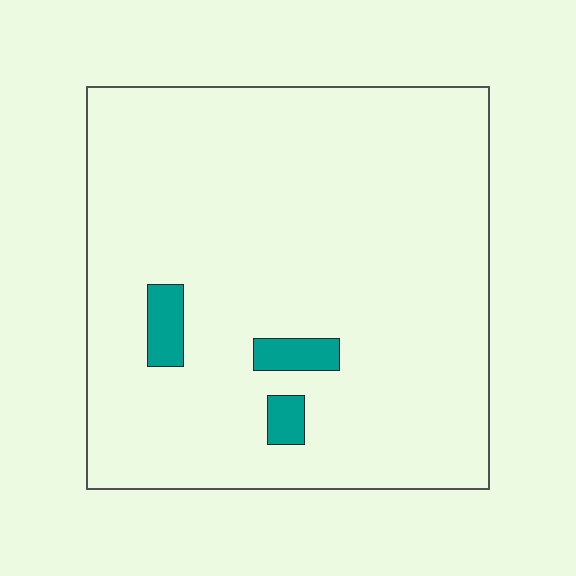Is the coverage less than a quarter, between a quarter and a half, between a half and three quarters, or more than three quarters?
Less than a quarter.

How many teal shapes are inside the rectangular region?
3.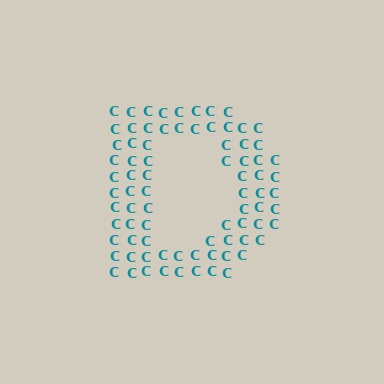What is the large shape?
The large shape is the letter D.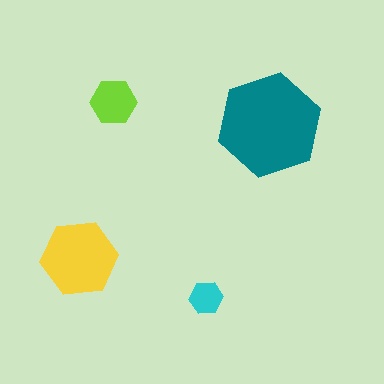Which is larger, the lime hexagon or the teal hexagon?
The teal one.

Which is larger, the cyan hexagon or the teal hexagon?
The teal one.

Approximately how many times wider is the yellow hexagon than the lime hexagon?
About 1.5 times wider.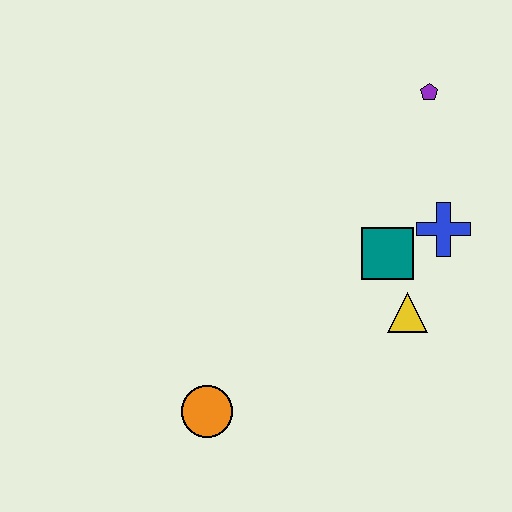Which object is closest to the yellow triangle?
The teal square is closest to the yellow triangle.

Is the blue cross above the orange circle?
Yes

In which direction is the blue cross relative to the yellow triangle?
The blue cross is above the yellow triangle.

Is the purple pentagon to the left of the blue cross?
Yes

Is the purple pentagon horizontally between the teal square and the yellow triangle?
No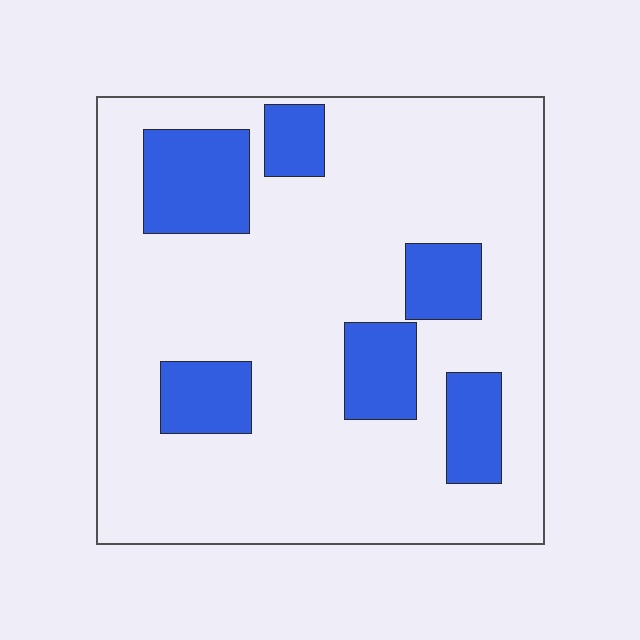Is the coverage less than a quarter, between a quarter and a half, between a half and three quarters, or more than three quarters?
Less than a quarter.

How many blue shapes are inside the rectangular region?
6.